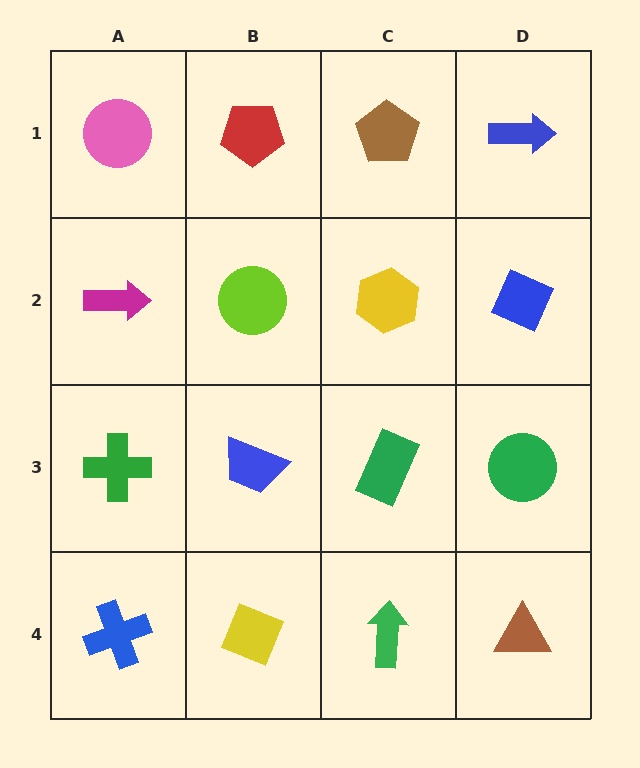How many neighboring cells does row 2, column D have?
3.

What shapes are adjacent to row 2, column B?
A red pentagon (row 1, column B), a blue trapezoid (row 3, column B), a magenta arrow (row 2, column A), a yellow hexagon (row 2, column C).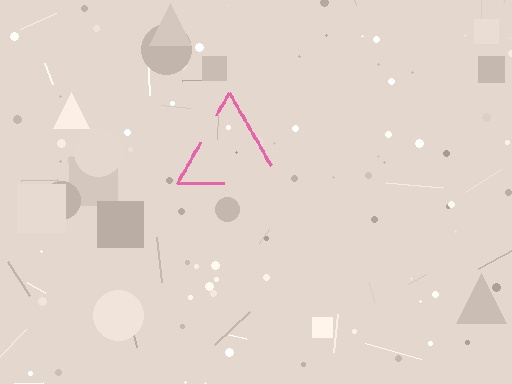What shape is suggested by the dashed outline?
The dashed outline suggests a triangle.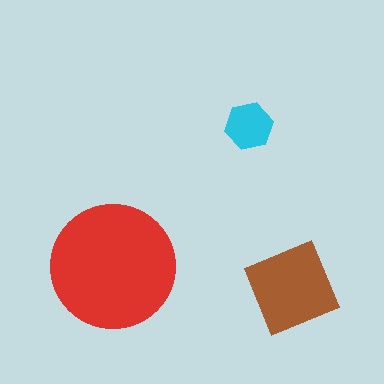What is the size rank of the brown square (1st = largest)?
2nd.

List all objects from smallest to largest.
The cyan hexagon, the brown square, the red circle.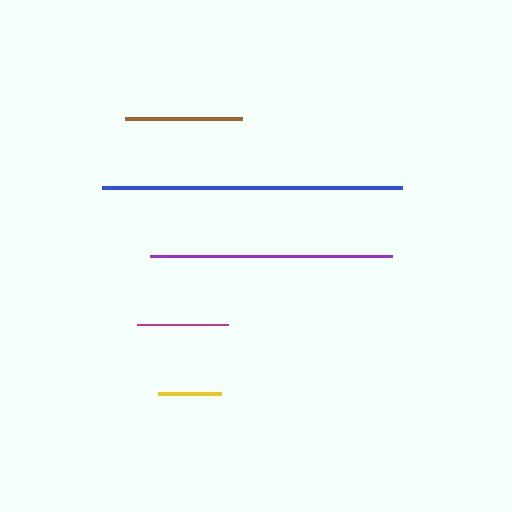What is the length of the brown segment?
The brown segment is approximately 117 pixels long.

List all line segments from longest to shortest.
From longest to shortest: blue, purple, brown, magenta, yellow.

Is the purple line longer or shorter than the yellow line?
The purple line is longer than the yellow line.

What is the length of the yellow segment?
The yellow segment is approximately 62 pixels long.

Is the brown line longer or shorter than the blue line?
The blue line is longer than the brown line.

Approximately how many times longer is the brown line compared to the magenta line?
The brown line is approximately 1.3 times the length of the magenta line.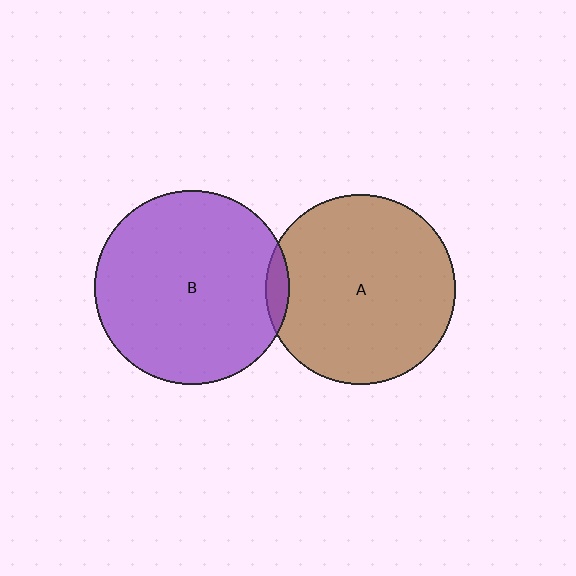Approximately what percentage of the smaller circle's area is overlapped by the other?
Approximately 5%.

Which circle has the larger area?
Circle B (purple).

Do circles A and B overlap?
Yes.